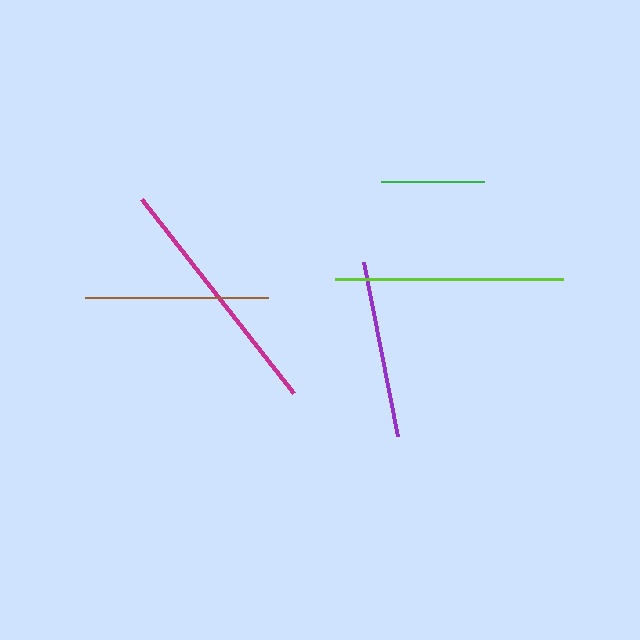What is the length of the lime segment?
The lime segment is approximately 228 pixels long.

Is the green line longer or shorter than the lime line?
The lime line is longer than the green line.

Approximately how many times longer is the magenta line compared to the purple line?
The magenta line is approximately 1.4 times the length of the purple line.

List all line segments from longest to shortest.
From longest to shortest: magenta, lime, brown, purple, green.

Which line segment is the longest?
The magenta line is the longest at approximately 246 pixels.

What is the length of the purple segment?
The purple segment is approximately 177 pixels long.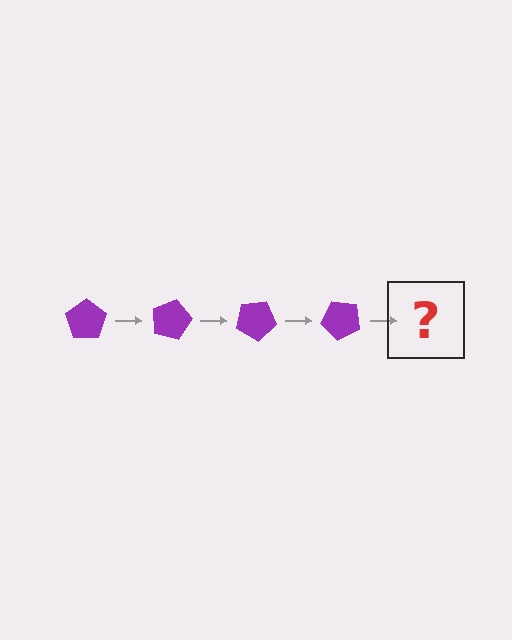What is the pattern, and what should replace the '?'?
The pattern is that the pentagon rotates 15 degrees each step. The '?' should be a purple pentagon rotated 60 degrees.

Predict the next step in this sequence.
The next step is a purple pentagon rotated 60 degrees.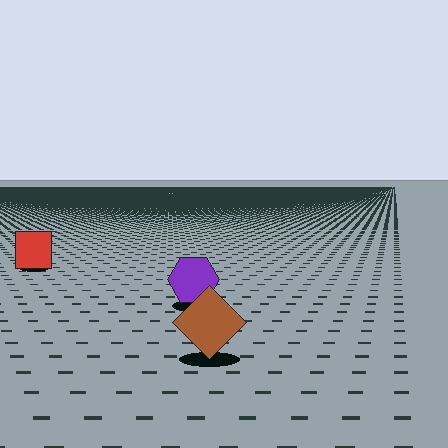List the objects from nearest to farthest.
From nearest to farthest: the brown diamond, the purple hexagon, the red square.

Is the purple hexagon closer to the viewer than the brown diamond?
No. The brown diamond is closer — you can tell from the texture gradient: the ground texture is coarser near it.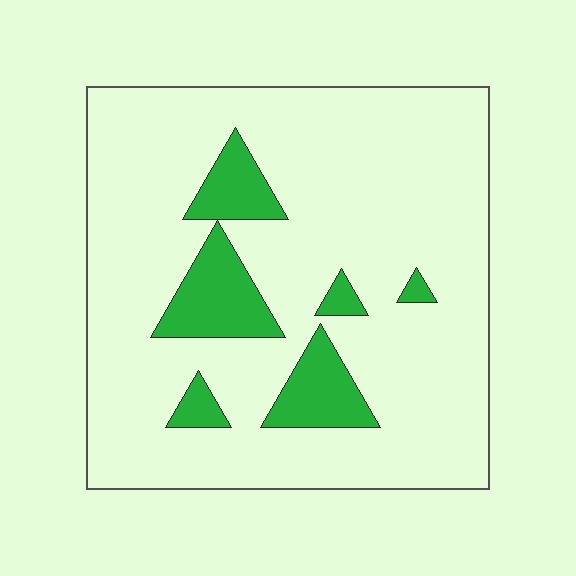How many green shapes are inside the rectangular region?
6.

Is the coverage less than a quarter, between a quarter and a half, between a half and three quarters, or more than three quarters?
Less than a quarter.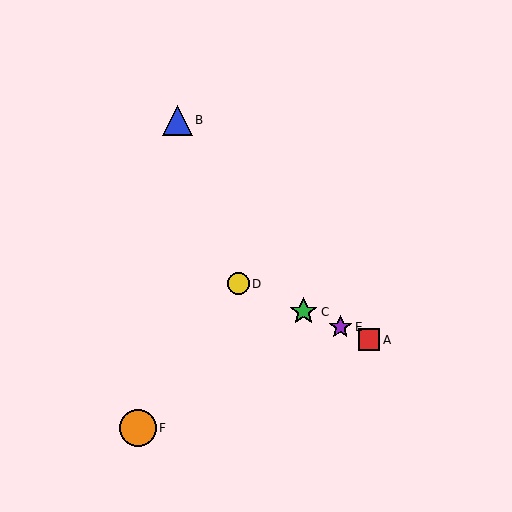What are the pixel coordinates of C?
Object C is at (304, 312).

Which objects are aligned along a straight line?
Objects A, C, D, E are aligned along a straight line.